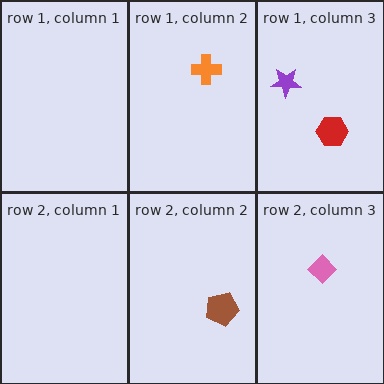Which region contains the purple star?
The row 1, column 3 region.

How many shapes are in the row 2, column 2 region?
1.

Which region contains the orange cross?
The row 1, column 2 region.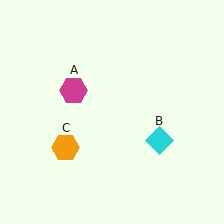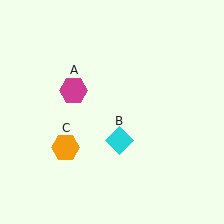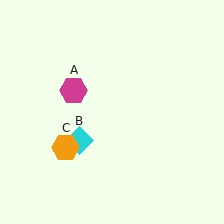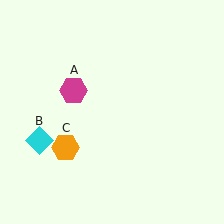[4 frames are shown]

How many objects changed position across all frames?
1 object changed position: cyan diamond (object B).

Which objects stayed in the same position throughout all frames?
Magenta hexagon (object A) and orange hexagon (object C) remained stationary.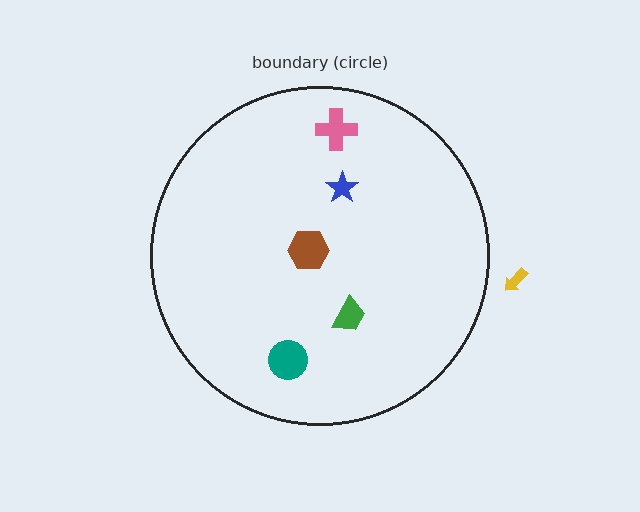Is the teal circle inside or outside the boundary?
Inside.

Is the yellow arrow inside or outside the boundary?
Outside.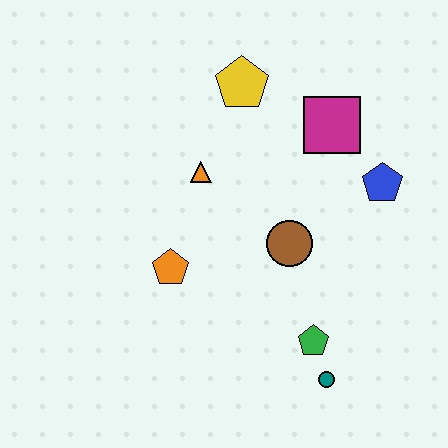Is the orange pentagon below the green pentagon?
No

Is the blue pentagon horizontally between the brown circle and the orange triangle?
No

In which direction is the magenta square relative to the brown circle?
The magenta square is above the brown circle.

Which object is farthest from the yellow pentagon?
The teal circle is farthest from the yellow pentagon.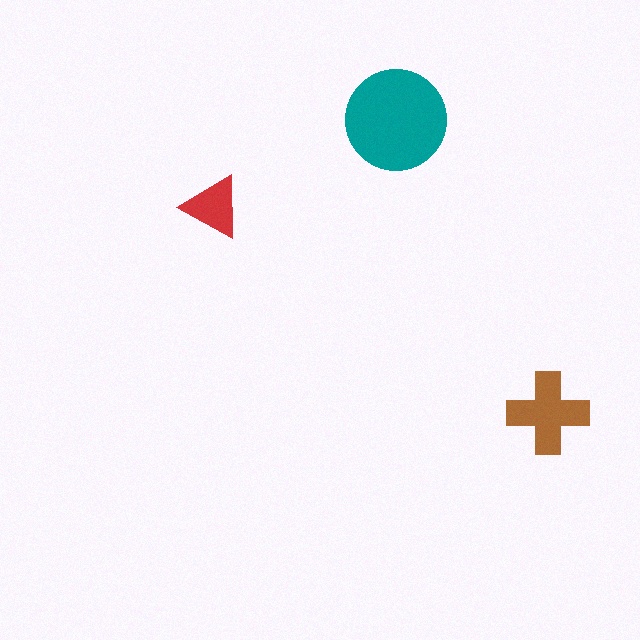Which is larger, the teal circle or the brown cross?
The teal circle.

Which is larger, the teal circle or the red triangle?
The teal circle.